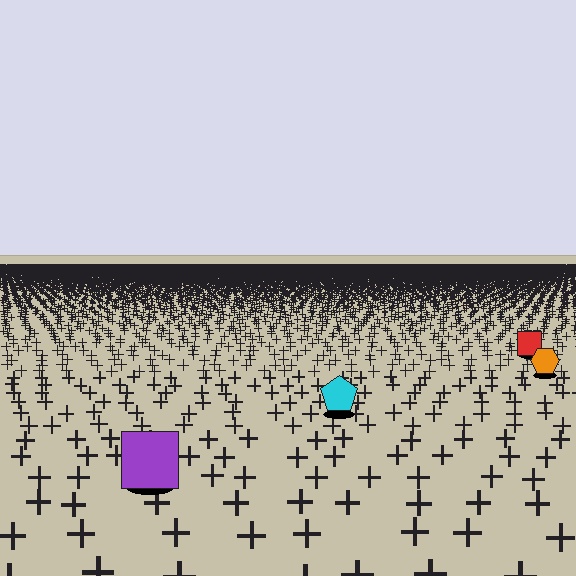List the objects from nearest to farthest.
From nearest to farthest: the purple square, the cyan pentagon, the orange hexagon, the red square.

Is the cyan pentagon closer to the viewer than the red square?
Yes. The cyan pentagon is closer — you can tell from the texture gradient: the ground texture is coarser near it.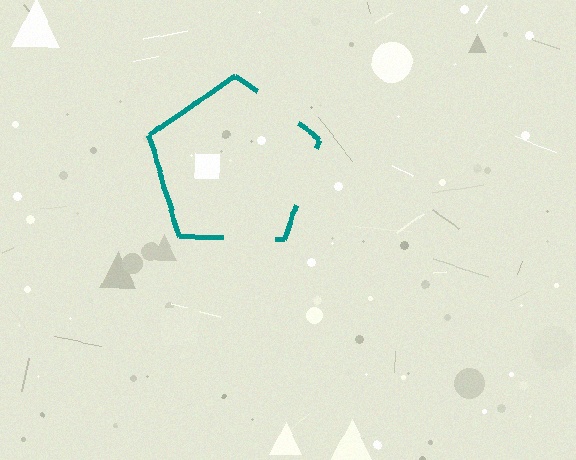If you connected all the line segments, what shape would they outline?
They would outline a pentagon.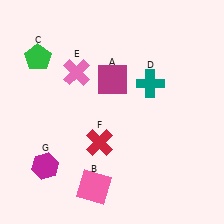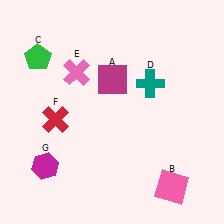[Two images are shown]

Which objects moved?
The objects that moved are: the pink square (B), the red cross (F).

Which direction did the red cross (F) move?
The red cross (F) moved left.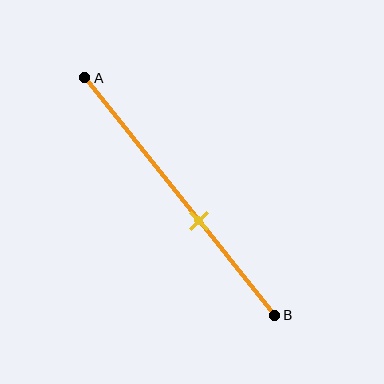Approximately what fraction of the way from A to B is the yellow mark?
The yellow mark is approximately 60% of the way from A to B.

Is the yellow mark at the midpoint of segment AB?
No, the mark is at about 60% from A, not at the 50% midpoint.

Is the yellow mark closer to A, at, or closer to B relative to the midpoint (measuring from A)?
The yellow mark is closer to point B than the midpoint of segment AB.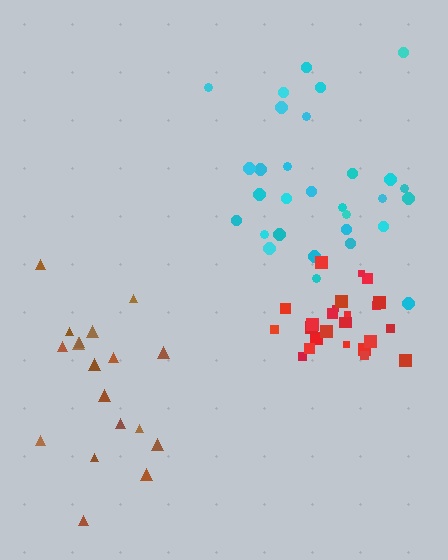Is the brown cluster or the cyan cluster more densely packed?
Cyan.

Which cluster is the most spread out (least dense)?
Brown.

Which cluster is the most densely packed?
Red.